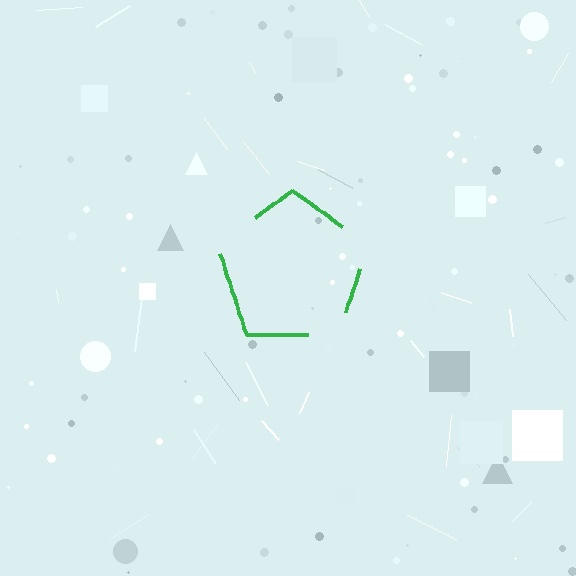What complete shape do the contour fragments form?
The contour fragments form a pentagon.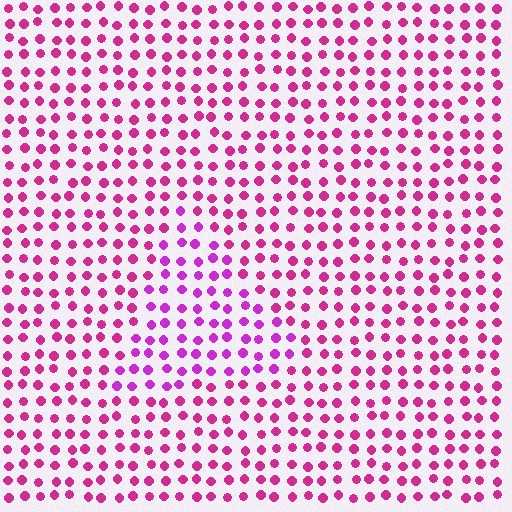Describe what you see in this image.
The image is filled with small magenta elements in a uniform arrangement. A triangle-shaped region is visible where the elements are tinted to a slightly different hue, forming a subtle color boundary.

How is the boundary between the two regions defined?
The boundary is defined purely by a slight shift in hue (about 25 degrees). Spacing, size, and orientation are identical on both sides.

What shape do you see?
I see a triangle.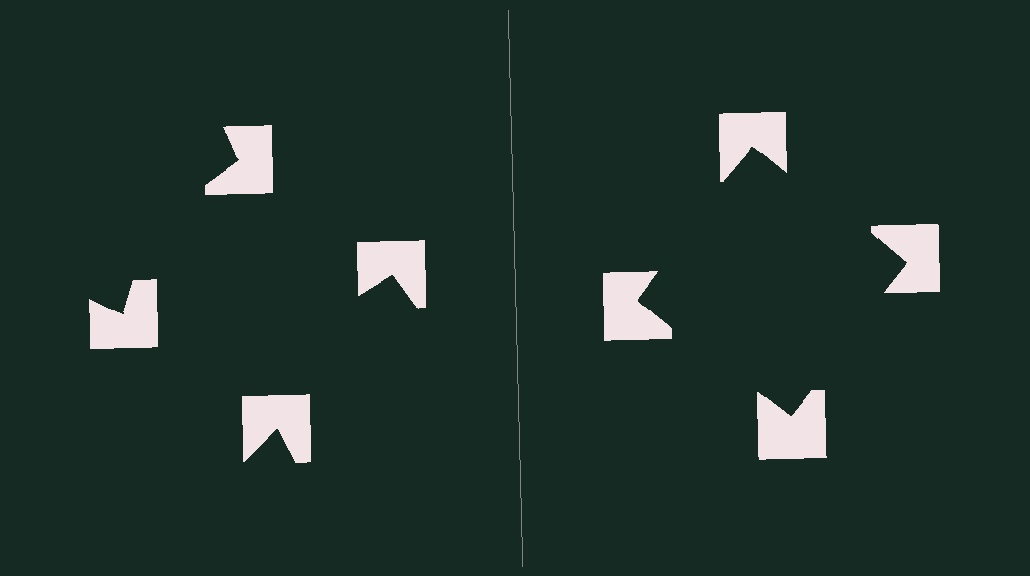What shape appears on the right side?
An illusory square.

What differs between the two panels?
The notched squares are positioned identically on both sides; only the wedge orientations differ. On the right they align to a square; on the left they are misaligned.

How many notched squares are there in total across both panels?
8 — 4 on each side.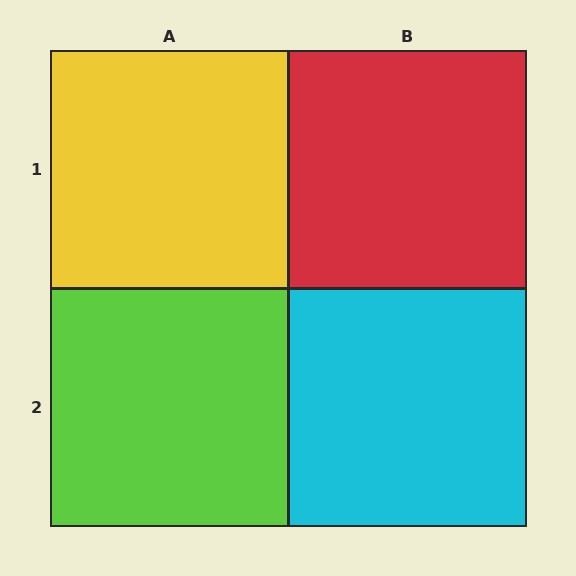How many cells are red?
1 cell is red.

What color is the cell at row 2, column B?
Cyan.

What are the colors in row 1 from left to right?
Yellow, red.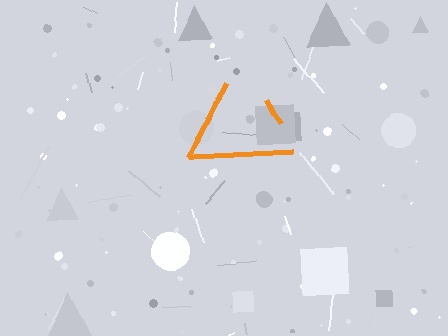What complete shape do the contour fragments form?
The contour fragments form a triangle.